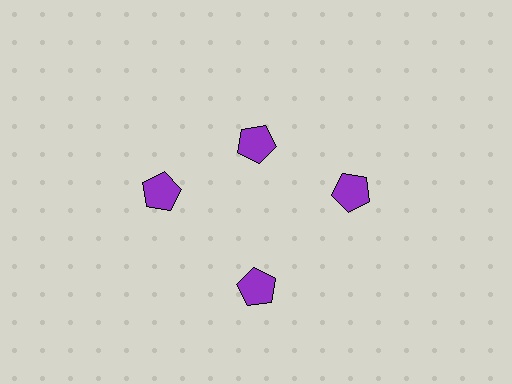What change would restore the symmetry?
The symmetry would be restored by moving it outward, back onto the ring so that all 4 pentagons sit at equal angles and equal distance from the center.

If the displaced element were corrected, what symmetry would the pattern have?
It would have 4-fold rotational symmetry — the pattern would map onto itself every 90 degrees.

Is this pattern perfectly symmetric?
No. The 4 purple pentagons are arranged in a ring, but one element near the 12 o'clock position is pulled inward toward the center, breaking the 4-fold rotational symmetry.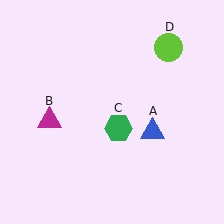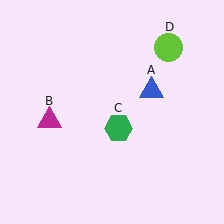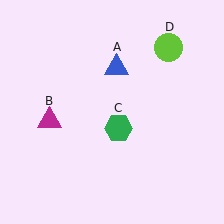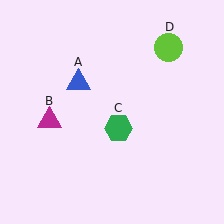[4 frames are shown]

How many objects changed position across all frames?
1 object changed position: blue triangle (object A).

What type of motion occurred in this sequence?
The blue triangle (object A) rotated counterclockwise around the center of the scene.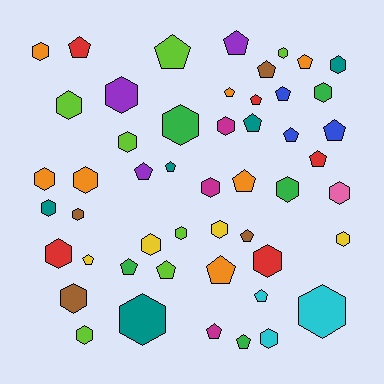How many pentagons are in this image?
There are 23 pentagons.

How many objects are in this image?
There are 50 objects.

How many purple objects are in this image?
There are 3 purple objects.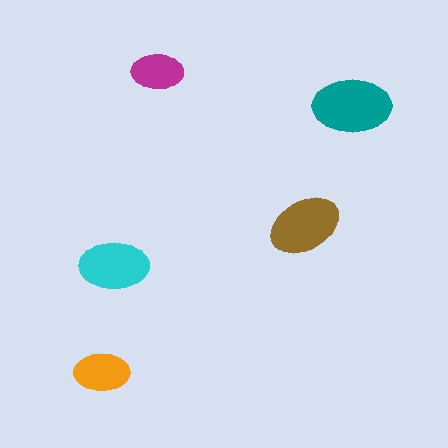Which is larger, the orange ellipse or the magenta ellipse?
The orange one.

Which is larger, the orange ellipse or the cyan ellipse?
The cyan one.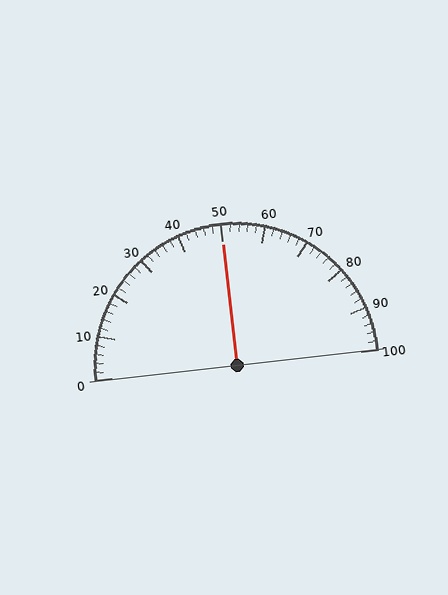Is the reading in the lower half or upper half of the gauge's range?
The reading is in the upper half of the range (0 to 100).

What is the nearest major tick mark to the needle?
The nearest major tick mark is 50.